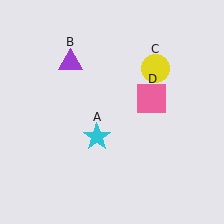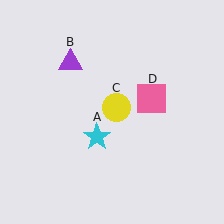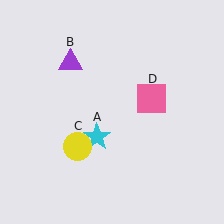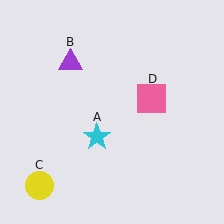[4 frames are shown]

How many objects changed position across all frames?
1 object changed position: yellow circle (object C).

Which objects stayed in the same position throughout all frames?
Cyan star (object A) and purple triangle (object B) and pink square (object D) remained stationary.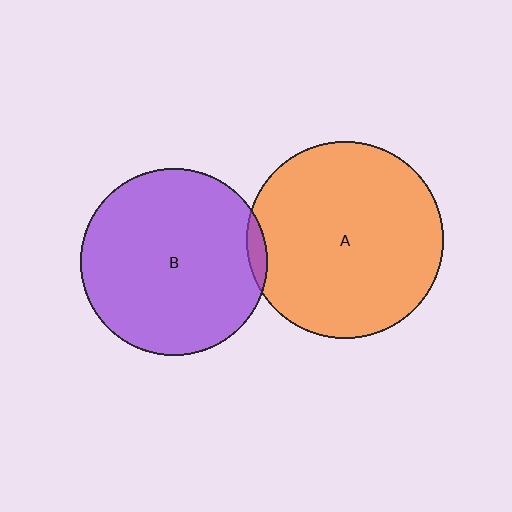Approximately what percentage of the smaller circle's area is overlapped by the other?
Approximately 5%.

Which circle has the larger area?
Circle A (orange).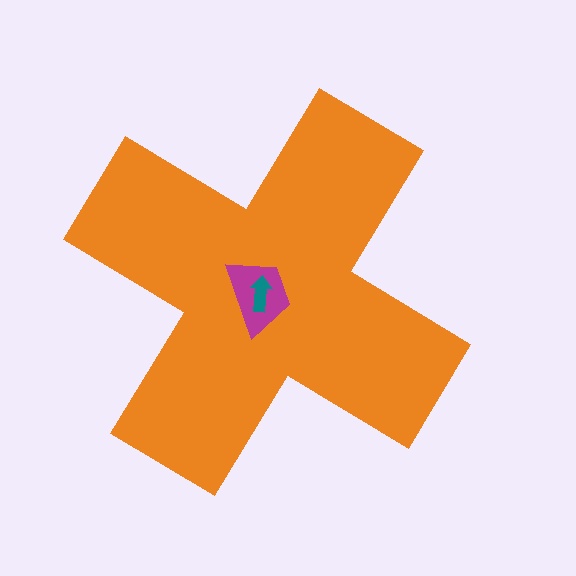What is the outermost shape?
The orange cross.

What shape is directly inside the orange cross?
The magenta trapezoid.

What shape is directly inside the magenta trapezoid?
The teal arrow.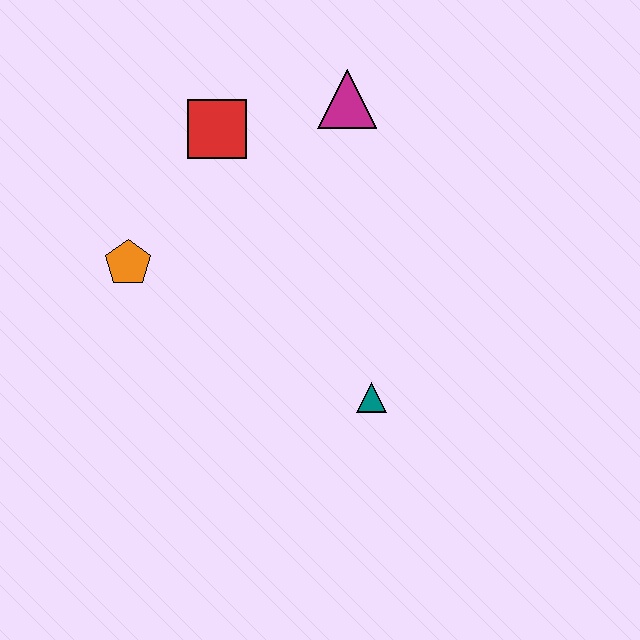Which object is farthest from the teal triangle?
The red square is farthest from the teal triangle.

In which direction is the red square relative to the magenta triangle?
The red square is to the left of the magenta triangle.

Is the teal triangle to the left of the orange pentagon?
No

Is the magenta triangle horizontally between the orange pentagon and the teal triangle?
Yes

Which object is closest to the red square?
The magenta triangle is closest to the red square.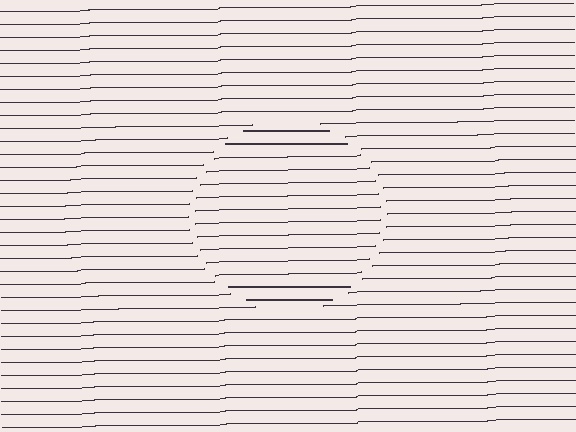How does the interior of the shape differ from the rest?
The interior of the shape contains the same grating, shifted by half a period — the contour is defined by the phase discontinuity where line-ends from the inner and outer gratings abut.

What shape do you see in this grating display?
An illusory circle. The interior of the shape contains the same grating, shifted by half a period — the contour is defined by the phase discontinuity where line-ends from the inner and outer gratings abut.